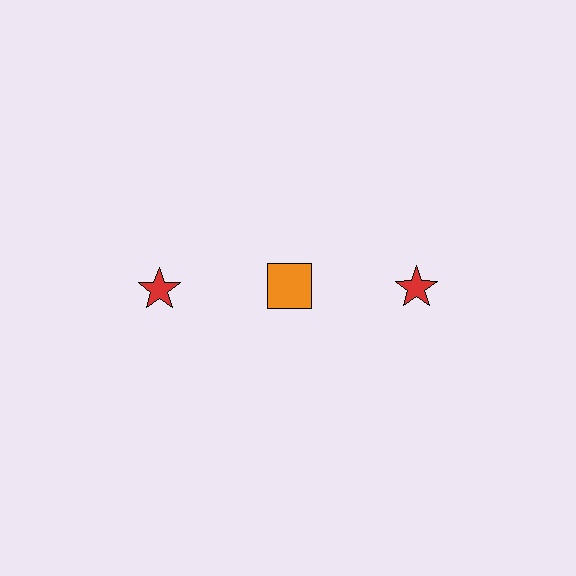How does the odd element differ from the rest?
It differs in both color (orange instead of red) and shape (square instead of star).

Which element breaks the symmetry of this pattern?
The orange square in the top row, second from left column breaks the symmetry. All other shapes are red stars.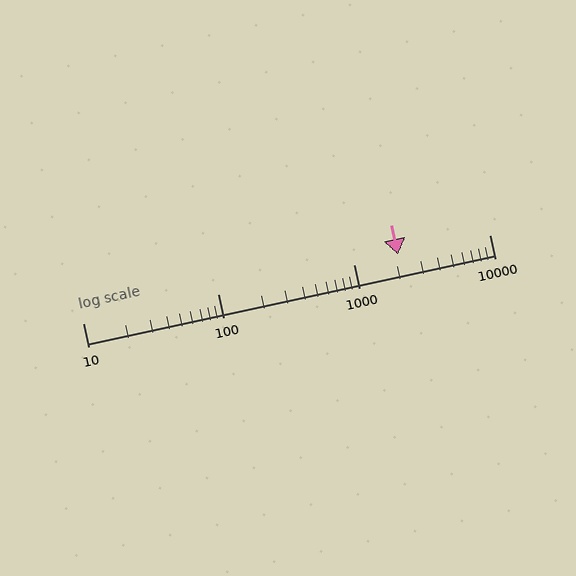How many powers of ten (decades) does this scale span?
The scale spans 3 decades, from 10 to 10000.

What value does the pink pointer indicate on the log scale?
The pointer indicates approximately 2100.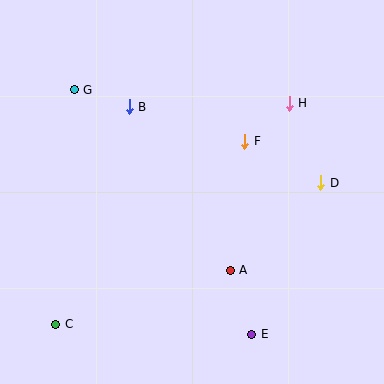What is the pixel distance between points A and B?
The distance between A and B is 192 pixels.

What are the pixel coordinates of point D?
Point D is at (321, 183).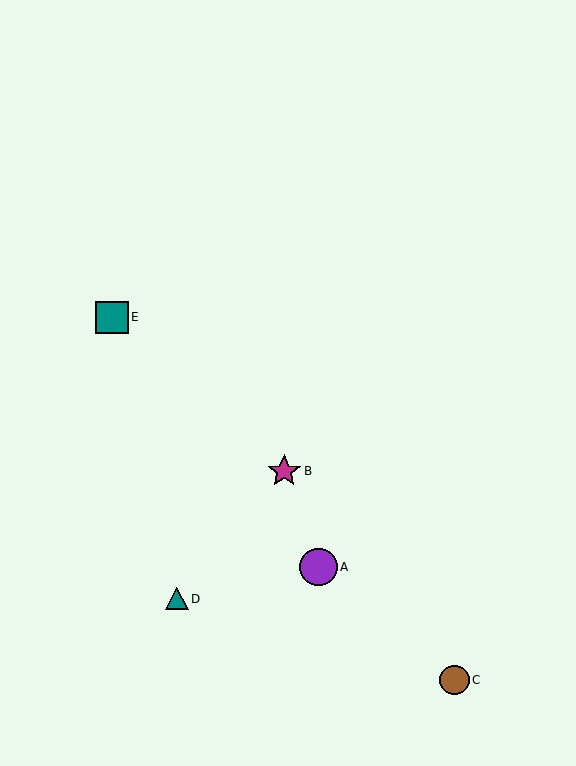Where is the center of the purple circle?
The center of the purple circle is at (319, 567).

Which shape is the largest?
The purple circle (labeled A) is the largest.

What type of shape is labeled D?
Shape D is a teal triangle.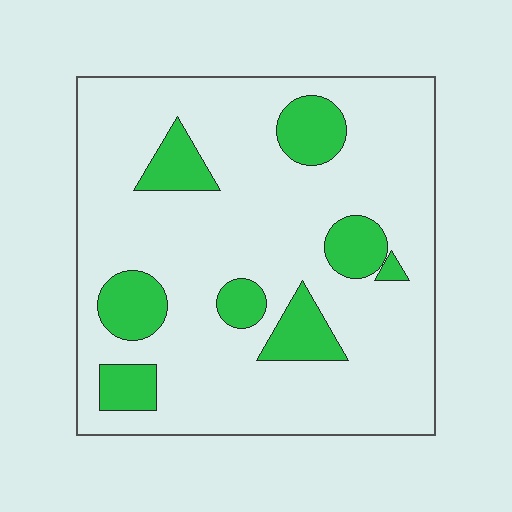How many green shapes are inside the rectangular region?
8.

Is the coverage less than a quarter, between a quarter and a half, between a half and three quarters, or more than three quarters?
Less than a quarter.